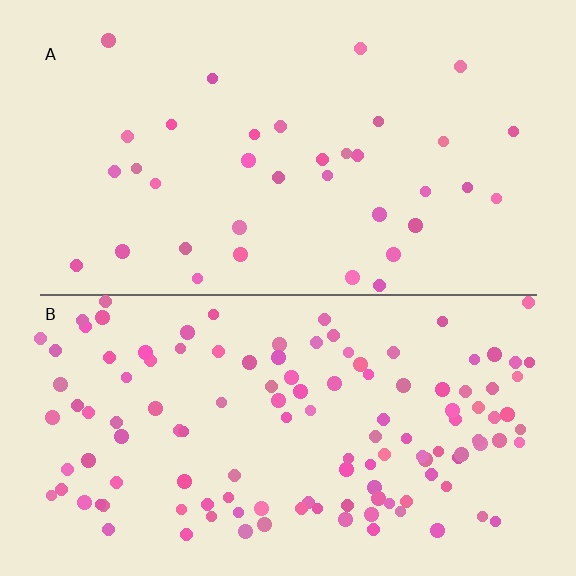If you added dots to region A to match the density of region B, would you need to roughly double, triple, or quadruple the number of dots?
Approximately triple.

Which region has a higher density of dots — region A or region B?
B (the bottom).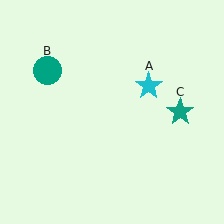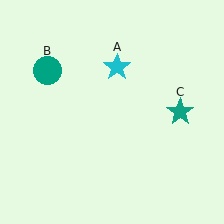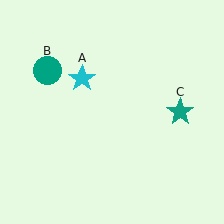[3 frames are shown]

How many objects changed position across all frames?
1 object changed position: cyan star (object A).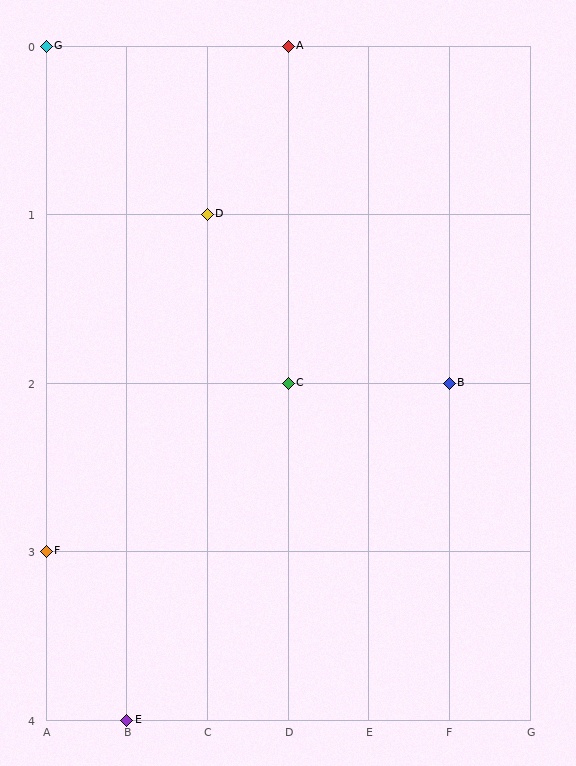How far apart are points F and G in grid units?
Points F and G are 3 rows apart.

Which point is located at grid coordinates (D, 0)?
Point A is at (D, 0).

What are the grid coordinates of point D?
Point D is at grid coordinates (C, 1).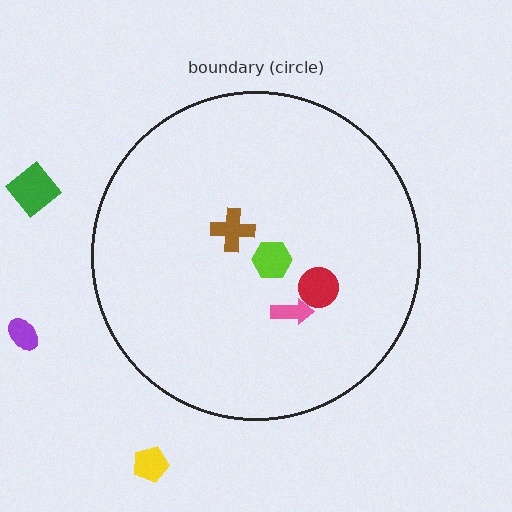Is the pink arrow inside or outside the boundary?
Inside.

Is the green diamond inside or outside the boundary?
Outside.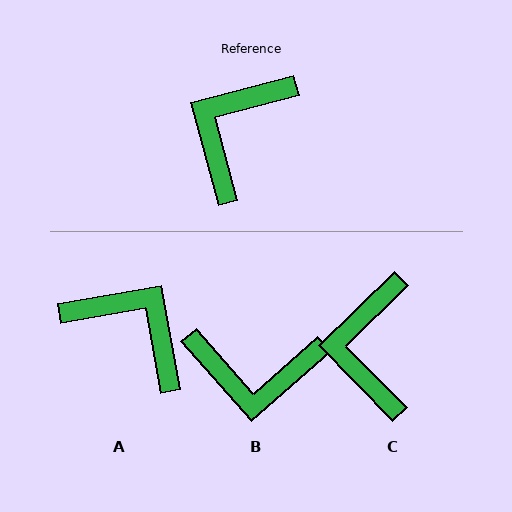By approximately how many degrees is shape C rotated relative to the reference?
Approximately 30 degrees counter-clockwise.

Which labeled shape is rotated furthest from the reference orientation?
B, about 117 degrees away.